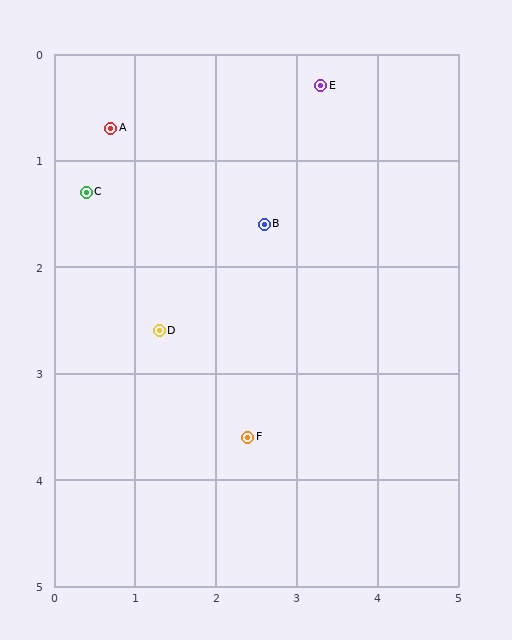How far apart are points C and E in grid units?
Points C and E are about 3.1 grid units apart.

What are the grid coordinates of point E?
Point E is at approximately (3.3, 0.3).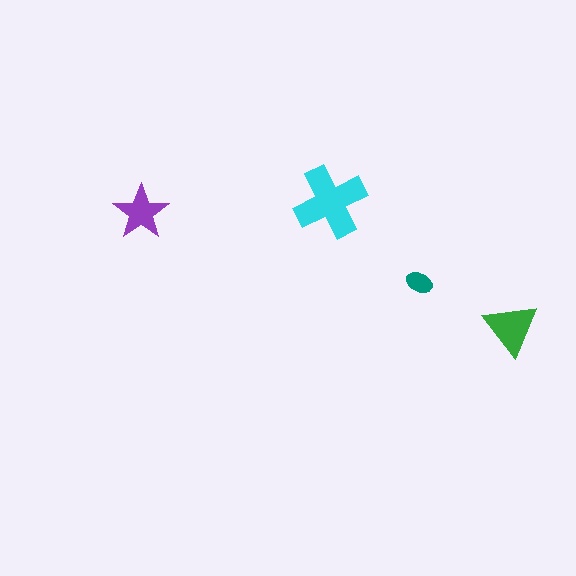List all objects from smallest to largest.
The teal ellipse, the purple star, the green triangle, the cyan cross.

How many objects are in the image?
There are 4 objects in the image.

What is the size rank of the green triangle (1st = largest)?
2nd.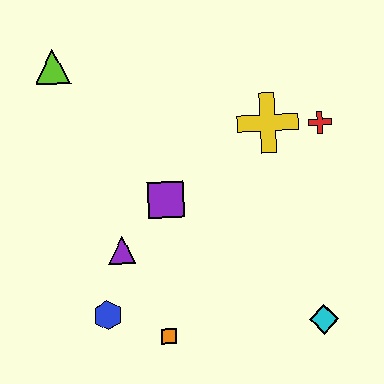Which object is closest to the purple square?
The purple triangle is closest to the purple square.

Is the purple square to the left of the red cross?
Yes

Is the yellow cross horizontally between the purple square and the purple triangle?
No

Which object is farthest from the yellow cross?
The blue hexagon is farthest from the yellow cross.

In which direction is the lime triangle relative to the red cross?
The lime triangle is to the left of the red cross.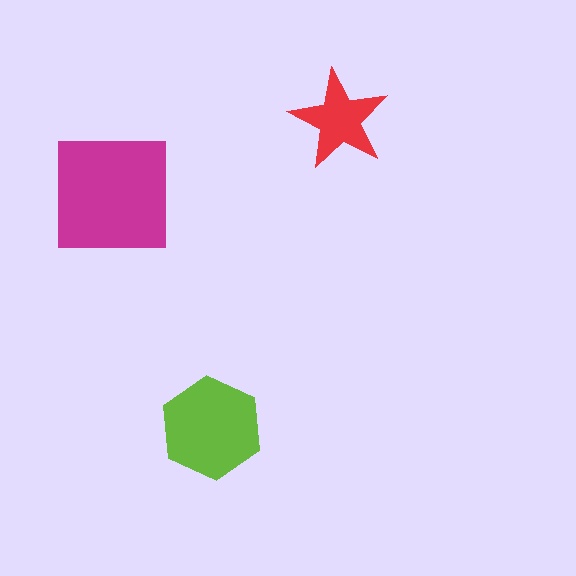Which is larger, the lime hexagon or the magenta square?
The magenta square.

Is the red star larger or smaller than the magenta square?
Smaller.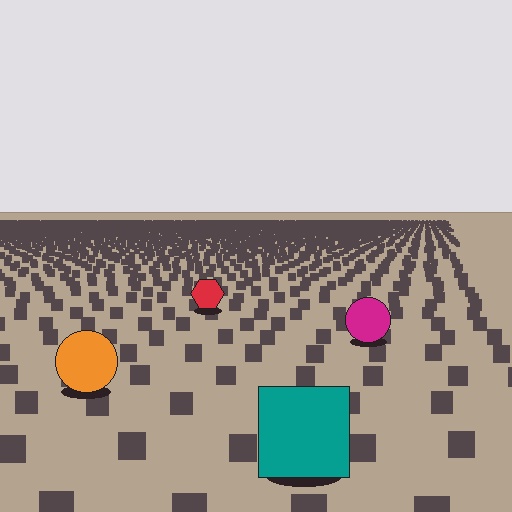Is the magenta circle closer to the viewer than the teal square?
No. The teal square is closer — you can tell from the texture gradient: the ground texture is coarser near it.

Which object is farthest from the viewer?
The red hexagon is farthest from the viewer. It appears smaller and the ground texture around it is denser.